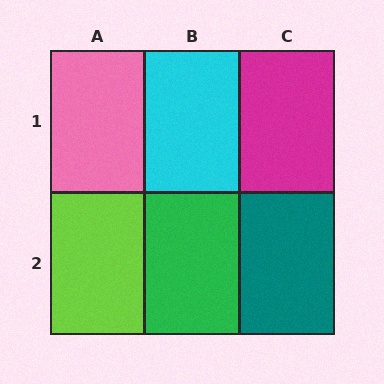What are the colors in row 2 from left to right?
Lime, green, teal.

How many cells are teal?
1 cell is teal.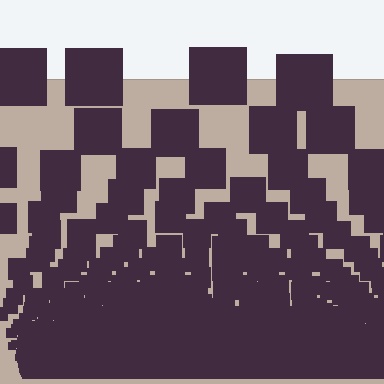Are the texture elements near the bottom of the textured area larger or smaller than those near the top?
Smaller. The gradient is inverted — elements near the bottom are smaller and denser.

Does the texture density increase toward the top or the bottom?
Density increases toward the bottom.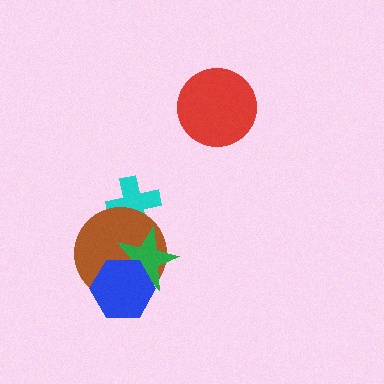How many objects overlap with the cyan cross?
1 object overlaps with the cyan cross.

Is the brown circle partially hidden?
Yes, it is partially covered by another shape.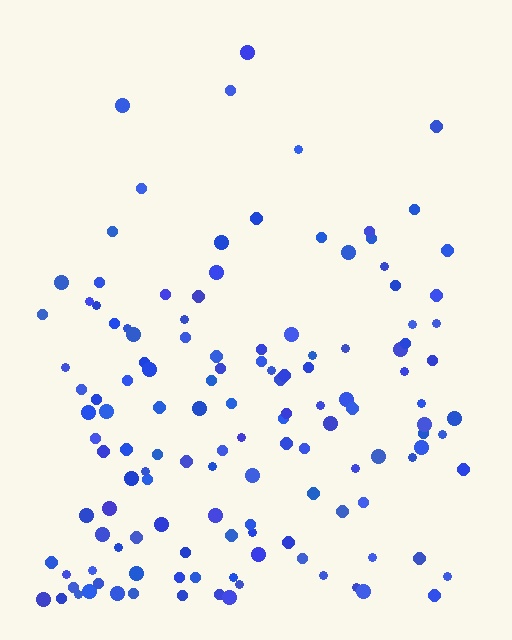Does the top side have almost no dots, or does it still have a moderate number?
Still a moderate number, just noticeably fewer than the bottom.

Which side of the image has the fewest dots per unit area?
The top.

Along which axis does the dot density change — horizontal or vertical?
Vertical.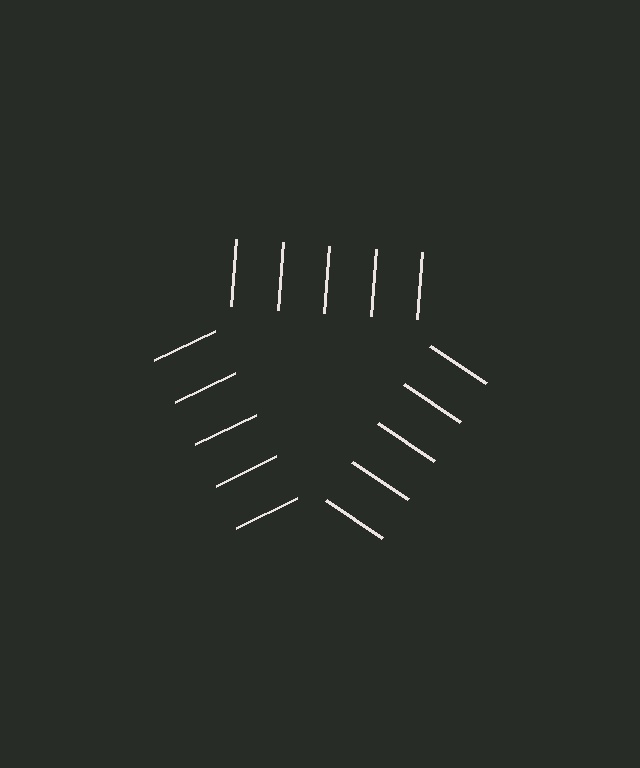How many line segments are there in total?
15 — 5 along each of the 3 edges.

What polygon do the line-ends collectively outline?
An illusory triangle — the line segments terminate on its edges but no continuous stroke is drawn.